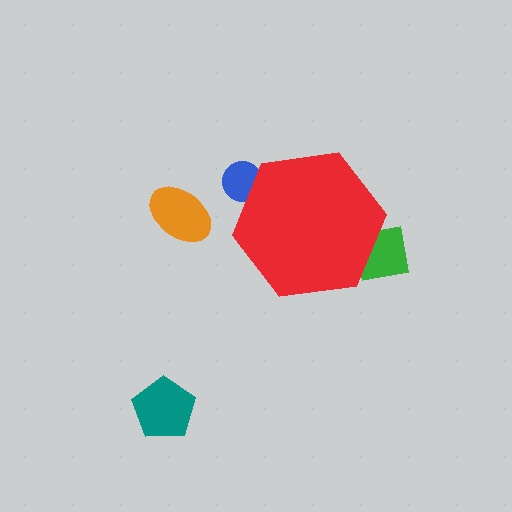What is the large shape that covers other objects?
A red hexagon.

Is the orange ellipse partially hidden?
No, the orange ellipse is fully visible.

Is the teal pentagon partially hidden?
No, the teal pentagon is fully visible.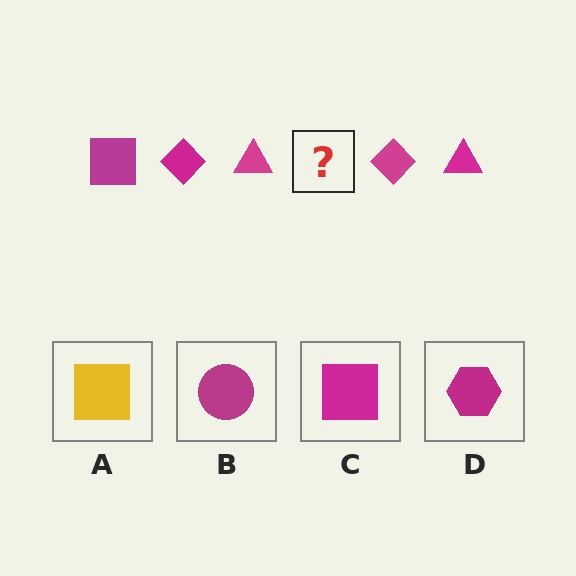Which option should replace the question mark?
Option C.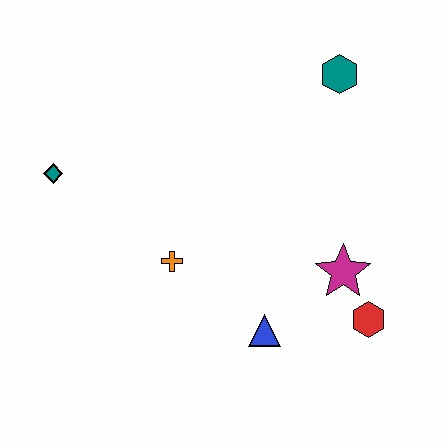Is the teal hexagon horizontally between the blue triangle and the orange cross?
No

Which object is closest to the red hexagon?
The magenta star is closest to the red hexagon.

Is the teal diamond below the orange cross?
No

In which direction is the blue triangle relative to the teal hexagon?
The blue triangle is below the teal hexagon.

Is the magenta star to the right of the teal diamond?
Yes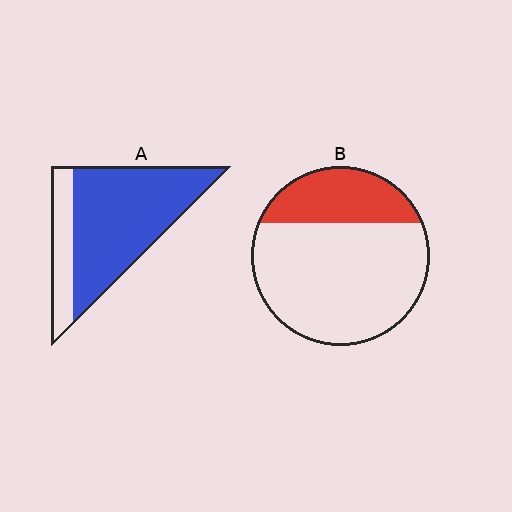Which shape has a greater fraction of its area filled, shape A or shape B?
Shape A.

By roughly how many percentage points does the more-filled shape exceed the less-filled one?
By roughly 50 percentage points (A over B).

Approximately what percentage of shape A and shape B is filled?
A is approximately 75% and B is approximately 25%.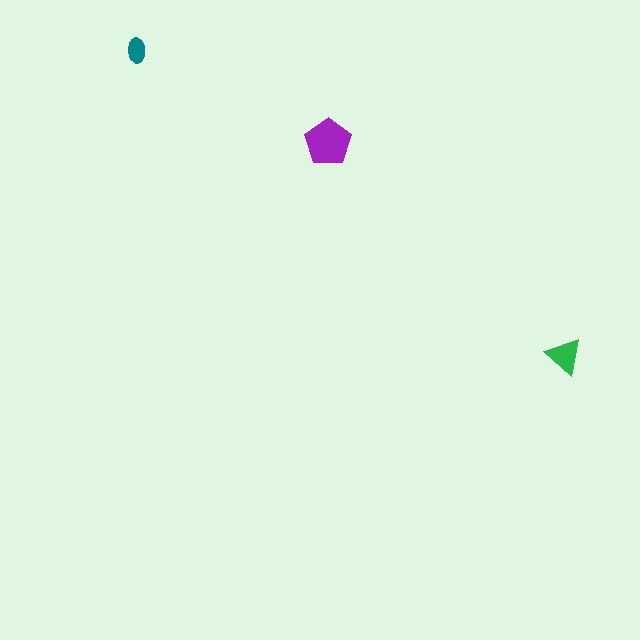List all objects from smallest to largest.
The teal ellipse, the green triangle, the purple pentagon.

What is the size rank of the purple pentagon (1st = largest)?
1st.